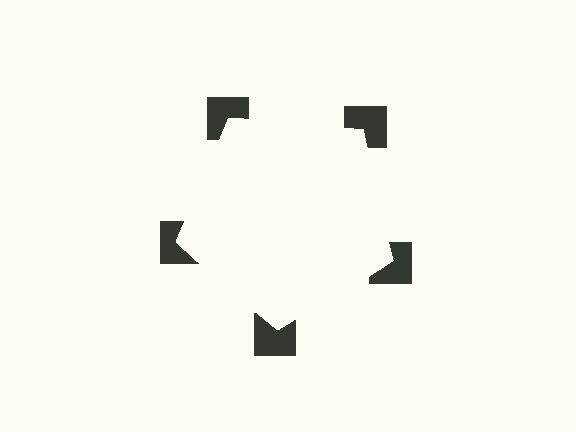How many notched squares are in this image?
There are 5 — one at each vertex of the illusory pentagon.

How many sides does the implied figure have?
5 sides.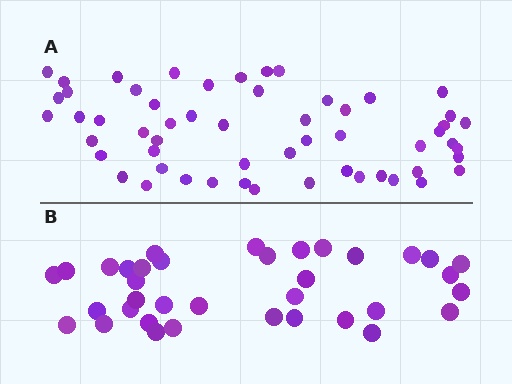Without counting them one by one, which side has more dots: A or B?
Region A (the top region) has more dots.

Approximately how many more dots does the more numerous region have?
Region A has approximately 20 more dots than region B.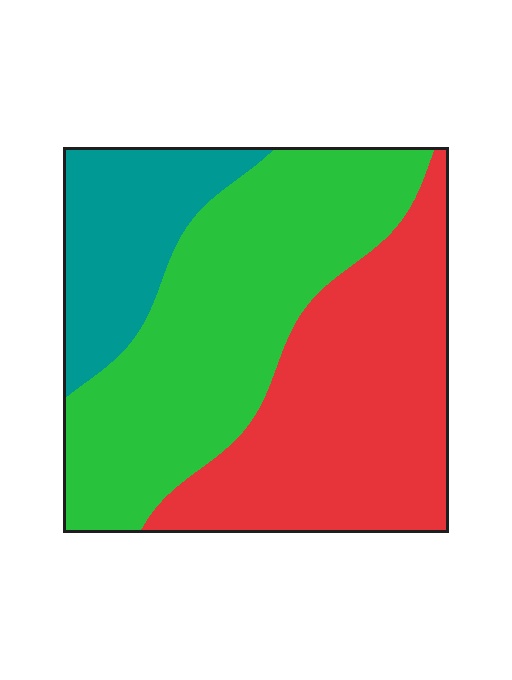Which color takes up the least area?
Teal, at roughly 20%.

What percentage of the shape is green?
Green takes up about two fifths (2/5) of the shape.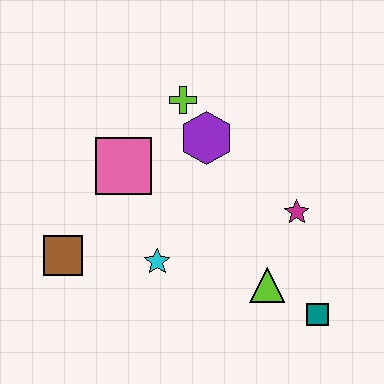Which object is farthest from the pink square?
The teal square is farthest from the pink square.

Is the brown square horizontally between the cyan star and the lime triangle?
No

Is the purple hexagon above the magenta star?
Yes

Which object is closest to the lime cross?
The purple hexagon is closest to the lime cross.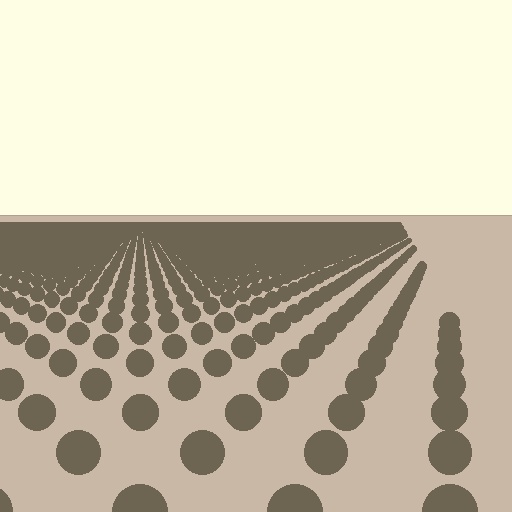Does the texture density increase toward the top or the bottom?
Density increases toward the top.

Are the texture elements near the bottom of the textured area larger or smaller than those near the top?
Larger. Near the bottom, elements are closer to the viewer and appear at a bigger on-screen size.